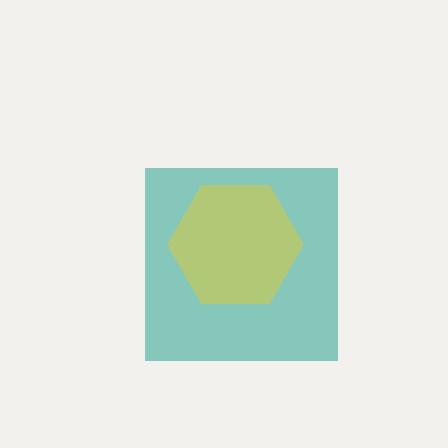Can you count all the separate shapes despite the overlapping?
Yes, there are 2 separate shapes.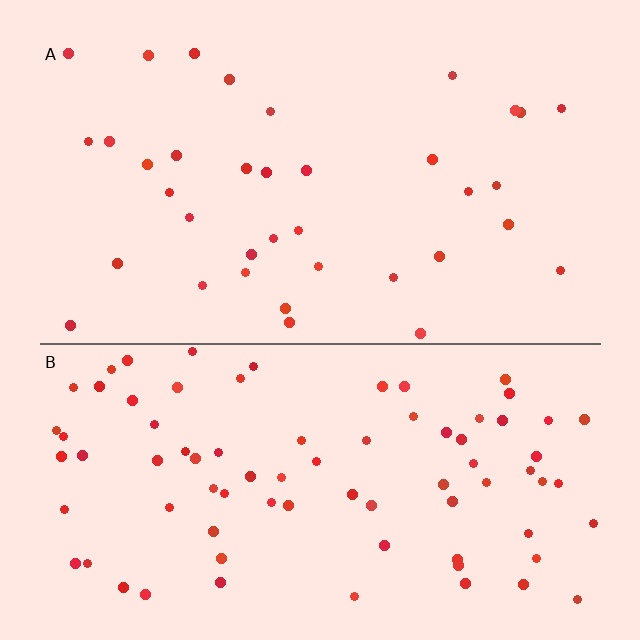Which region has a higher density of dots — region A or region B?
B (the bottom).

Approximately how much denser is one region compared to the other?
Approximately 2.2× — region B over region A.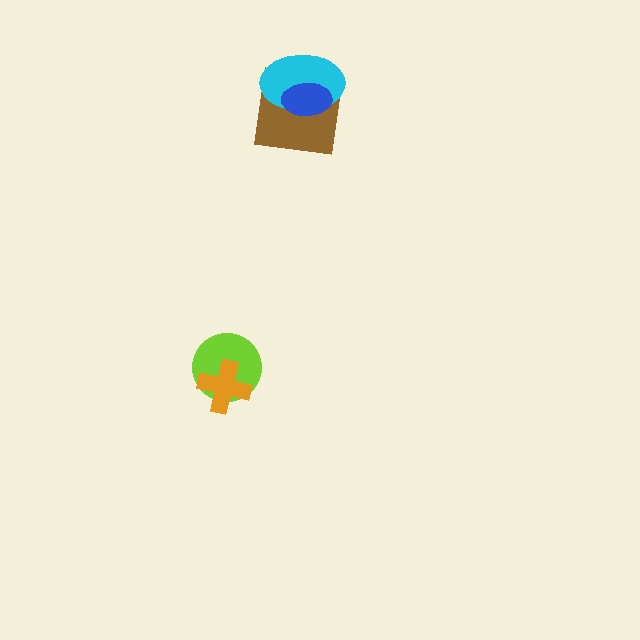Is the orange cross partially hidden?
No, no other shape covers it.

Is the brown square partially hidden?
Yes, it is partially covered by another shape.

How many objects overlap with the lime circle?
1 object overlaps with the lime circle.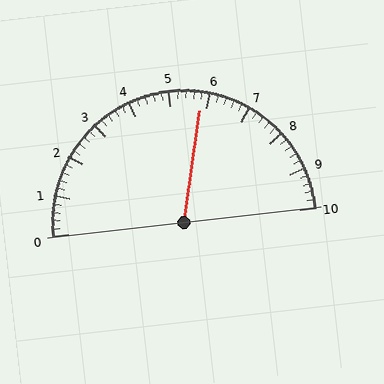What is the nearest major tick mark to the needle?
The nearest major tick mark is 6.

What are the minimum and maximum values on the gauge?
The gauge ranges from 0 to 10.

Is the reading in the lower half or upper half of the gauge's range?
The reading is in the upper half of the range (0 to 10).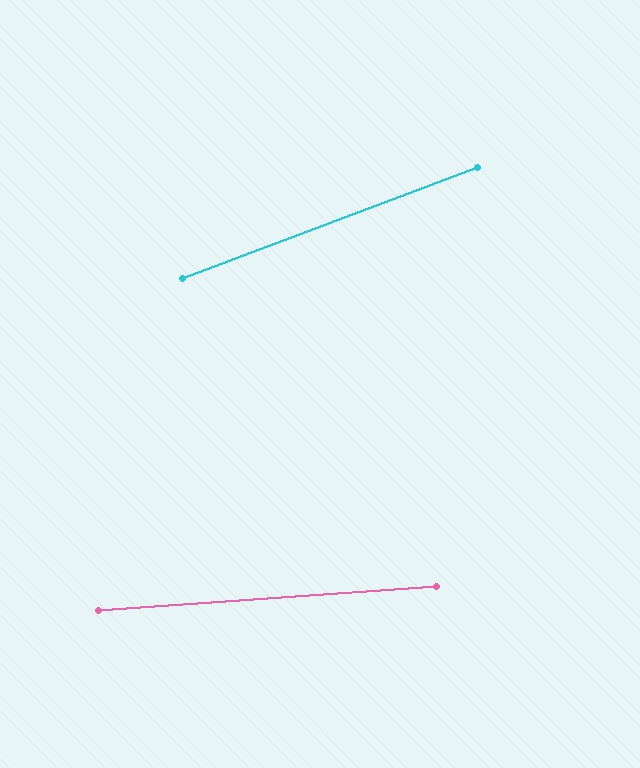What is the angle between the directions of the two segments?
Approximately 17 degrees.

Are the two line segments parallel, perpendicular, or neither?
Neither parallel nor perpendicular — they differ by about 17°.